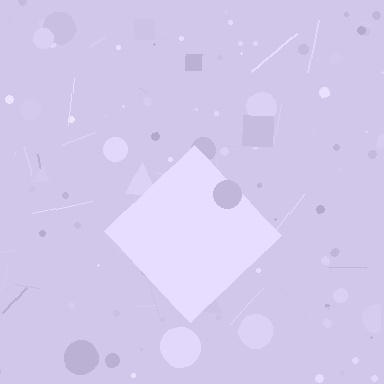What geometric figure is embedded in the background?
A diamond is embedded in the background.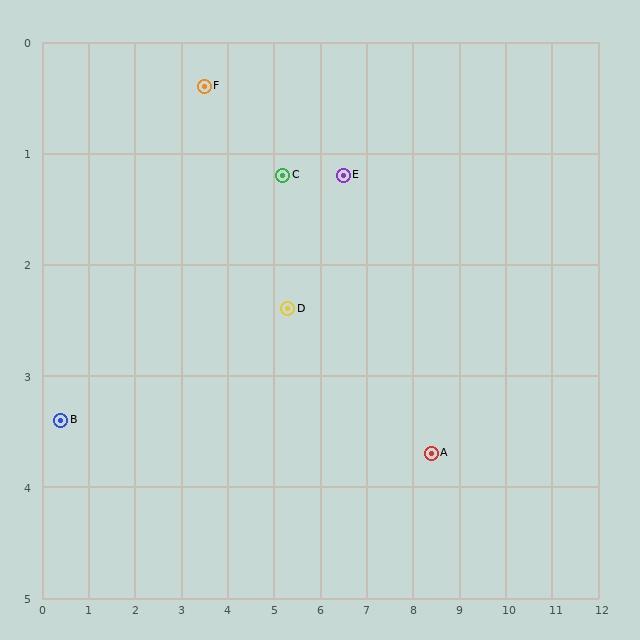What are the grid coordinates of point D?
Point D is at approximately (5.3, 2.4).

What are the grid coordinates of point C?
Point C is at approximately (5.2, 1.2).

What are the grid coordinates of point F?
Point F is at approximately (3.5, 0.4).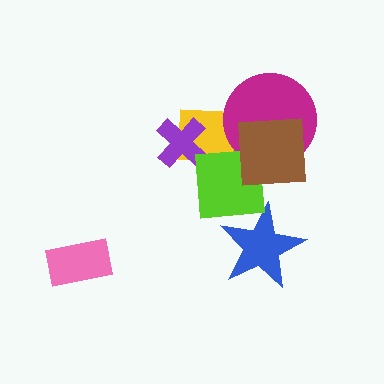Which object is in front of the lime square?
The brown square is in front of the lime square.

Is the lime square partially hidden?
Yes, it is partially covered by another shape.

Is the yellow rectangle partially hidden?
Yes, it is partially covered by another shape.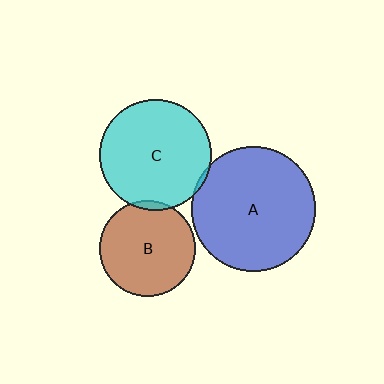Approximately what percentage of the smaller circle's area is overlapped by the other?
Approximately 5%.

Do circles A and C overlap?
Yes.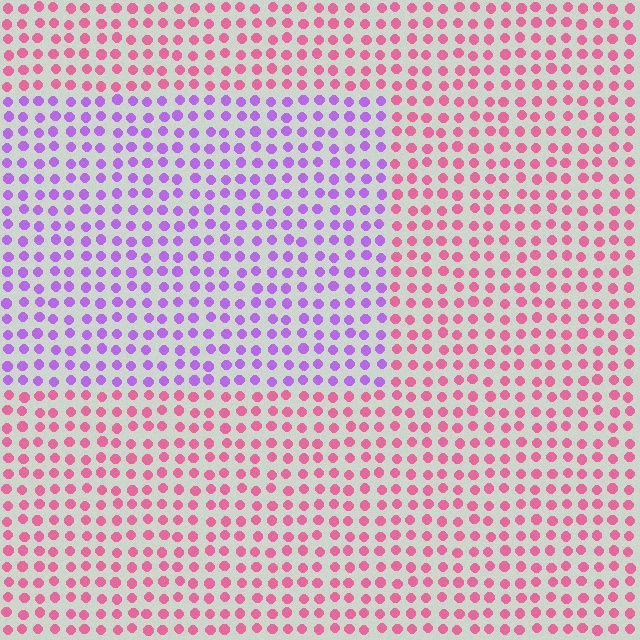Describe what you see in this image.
The image is filled with small pink elements in a uniform arrangement. A rectangle-shaped region is visible where the elements are tinted to a slightly different hue, forming a subtle color boundary.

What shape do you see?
I see a rectangle.